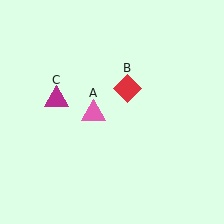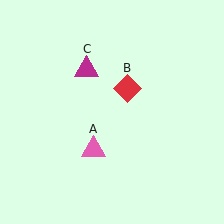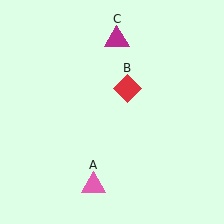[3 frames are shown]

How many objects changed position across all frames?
2 objects changed position: pink triangle (object A), magenta triangle (object C).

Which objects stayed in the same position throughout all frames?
Red diamond (object B) remained stationary.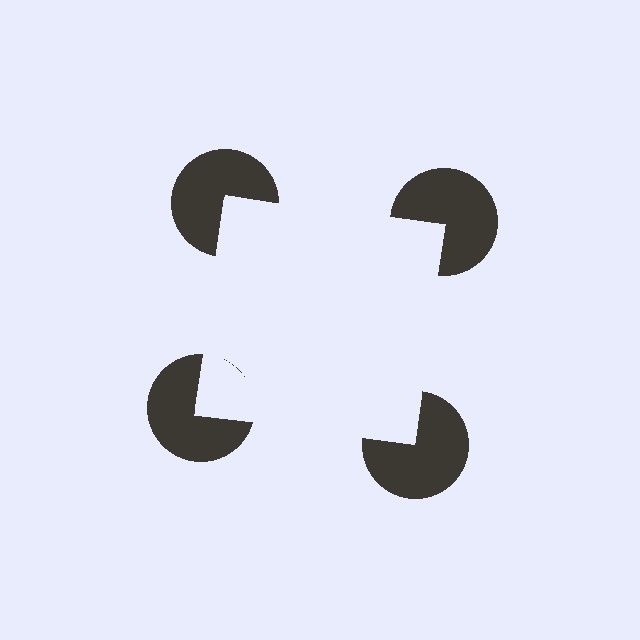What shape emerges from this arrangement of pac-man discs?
An illusory square — its edges are inferred from the aligned wedge cuts in the pac-man discs, not physically drawn.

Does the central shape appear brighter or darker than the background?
It typically appears slightly brighter than the background, even though no actual brightness change is drawn.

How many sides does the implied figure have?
4 sides.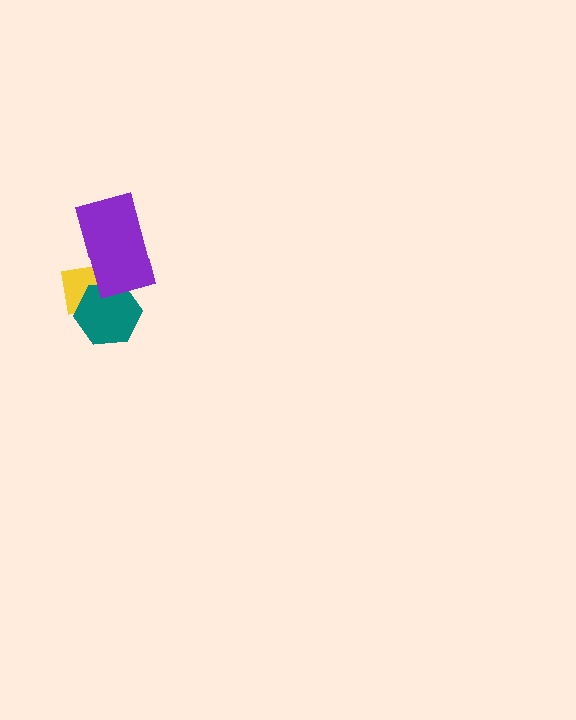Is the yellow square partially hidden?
Yes, it is partially covered by another shape.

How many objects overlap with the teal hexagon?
2 objects overlap with the teal hexagon.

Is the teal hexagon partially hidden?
Yes, it is partially covered by another shape.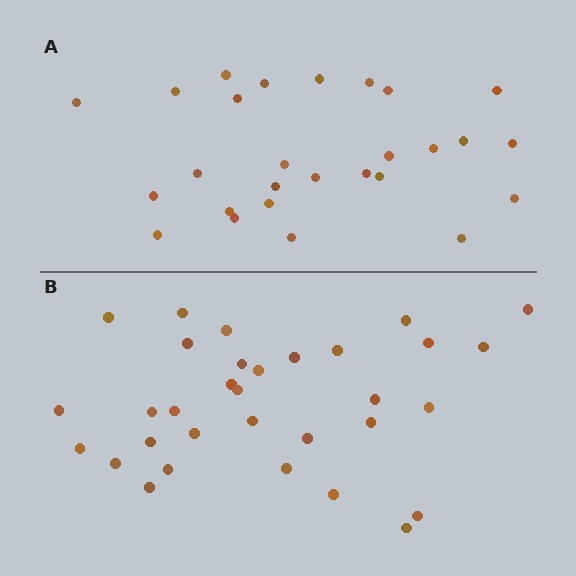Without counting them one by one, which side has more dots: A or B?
Region B (the bottom region) has more dots.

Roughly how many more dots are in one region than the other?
Region B has about 5 more dots than region A.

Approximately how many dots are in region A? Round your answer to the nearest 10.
About 30 dots. (The exact count is 27, which rounds to 30.)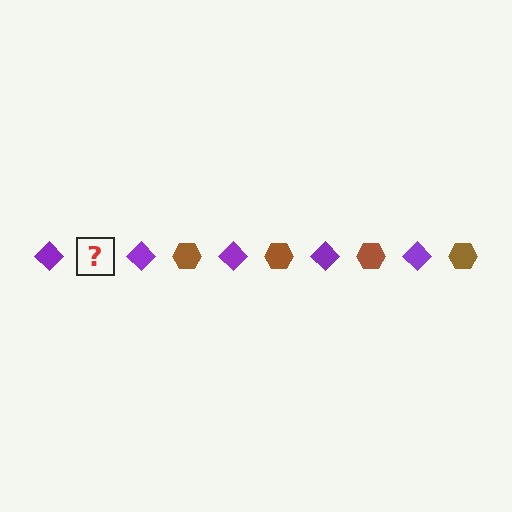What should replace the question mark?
The question mark should be replaced with a brown hexagon.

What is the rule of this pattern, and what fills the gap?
The rule is that the pattern alternates between purple diamond and brown hexagon. The gap should be filled with a brown hexagon.